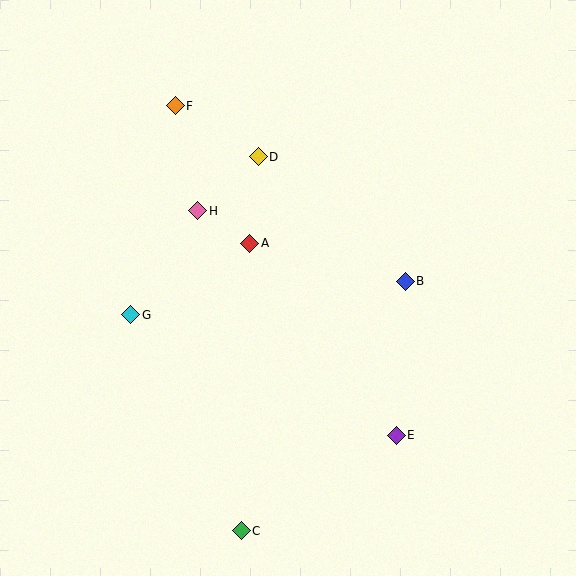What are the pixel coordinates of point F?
Point F is at (175, 106).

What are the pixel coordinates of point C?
Point C is at (241, 531).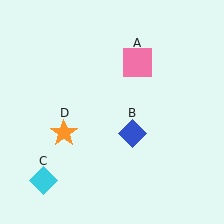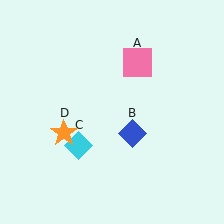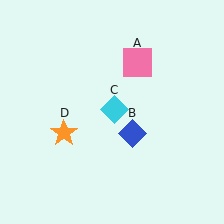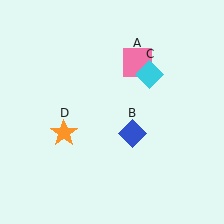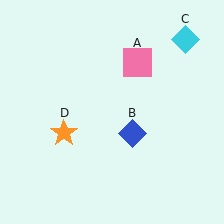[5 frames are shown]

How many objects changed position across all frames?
1 object changed position: cyan diamond (object C).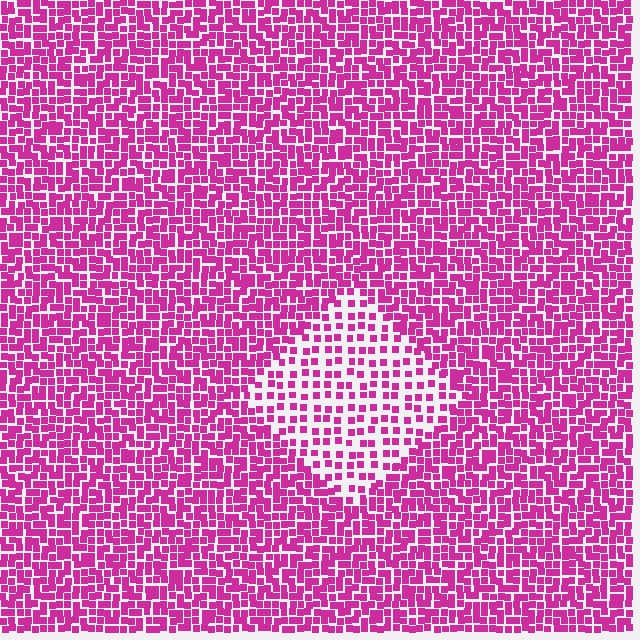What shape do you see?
I see a diamond.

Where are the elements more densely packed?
The elements are more densely packed outside the diamond boundary.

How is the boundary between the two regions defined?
The boundary is defined by a change in element density (approximately 2.1x ratio). All elements are the same color, size, and shape.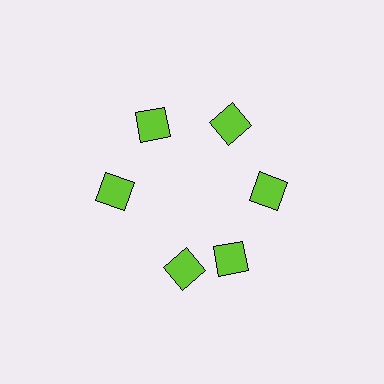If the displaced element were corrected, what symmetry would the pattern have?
It would have 6-fold rotational symmetry — the pattern would map onto itself every 60 degrees.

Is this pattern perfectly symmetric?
No. The 6 lime diamonds are arranged in a ring, but one element near the 7 o'clock position is rotated out of alignment along the ring, breaking the 6-fold rotational symmetry.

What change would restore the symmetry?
The symmetry would be restored by rotating it back into even spacing with its neighbors so that all 6 diamonds sit at equal angles and equal distance from the center.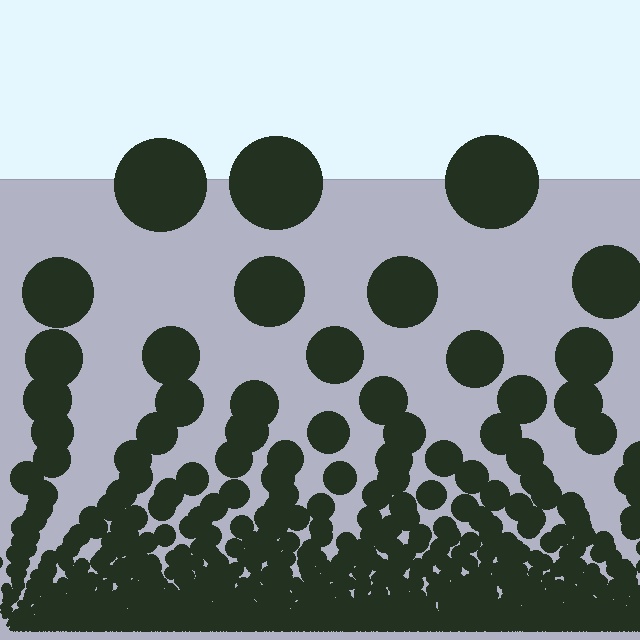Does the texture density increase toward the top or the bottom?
Density increases toward the bottom.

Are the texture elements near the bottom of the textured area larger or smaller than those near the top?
Smaller. The gradient is inverted — elements near the bottom are smaller and denser.